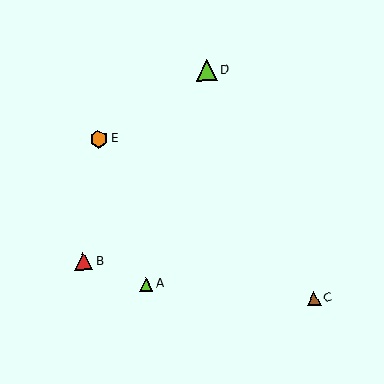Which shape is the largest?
The lime triangle (labeled D) is the largest.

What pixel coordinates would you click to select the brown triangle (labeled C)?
Click at (314, 299) to select the brown triangle C.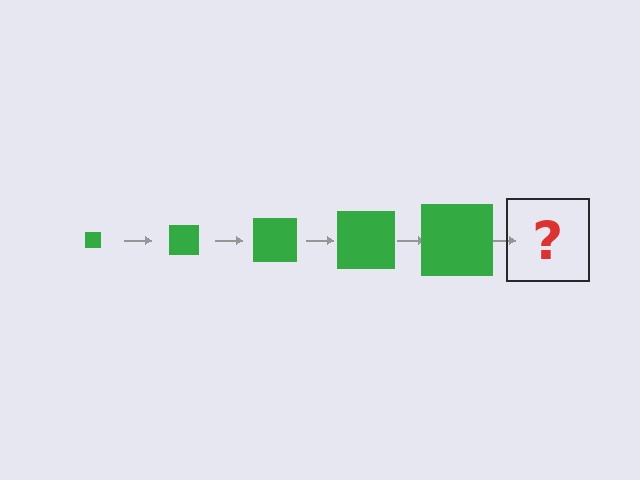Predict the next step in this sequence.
The next step is a green square, larger than the previous one.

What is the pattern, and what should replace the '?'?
The pattern is that the square gets progressively larger each step. The '?' should be a green square, larger than the previous one.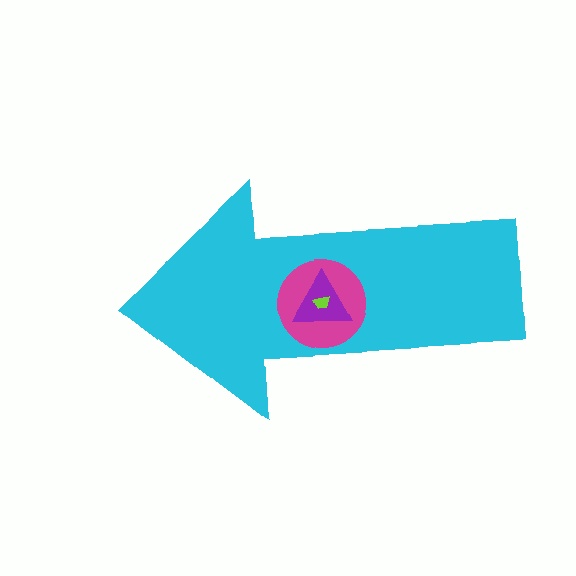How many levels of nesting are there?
4.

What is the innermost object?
The lime trapezoid.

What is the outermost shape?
The cyan arrow.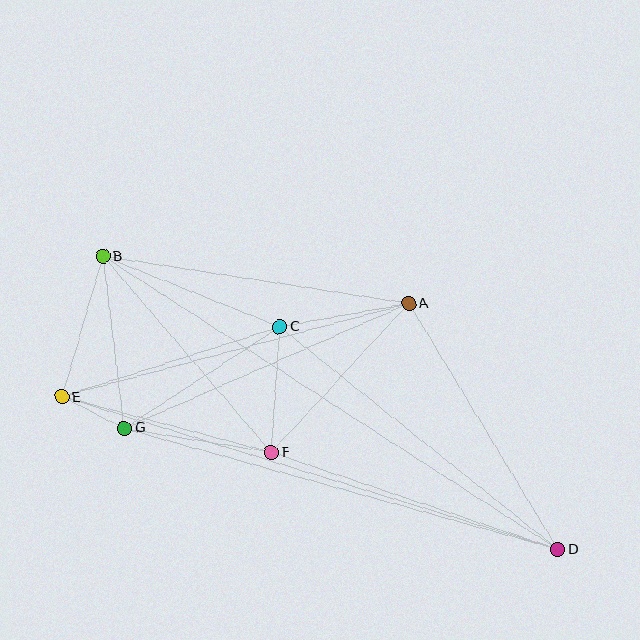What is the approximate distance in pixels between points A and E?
The distance between A and E is approximately 359 pixels.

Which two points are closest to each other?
Points E and G are closest to each other.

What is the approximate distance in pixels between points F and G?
The distance between F and G is approximately 149 pixels.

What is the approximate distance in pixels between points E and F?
The distance between E and F is approximately 217 pixels.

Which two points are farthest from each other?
Points B and D are farthest from each other.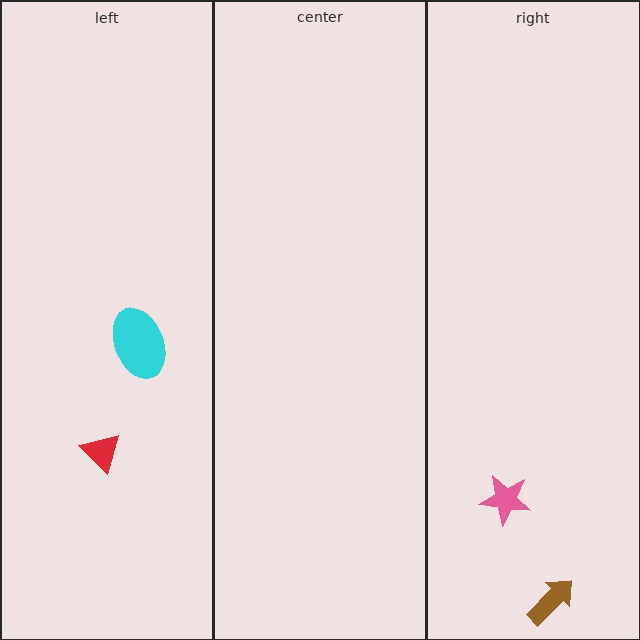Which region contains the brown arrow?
The right region.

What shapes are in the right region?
The pink star, the brown arrow.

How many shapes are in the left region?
2.